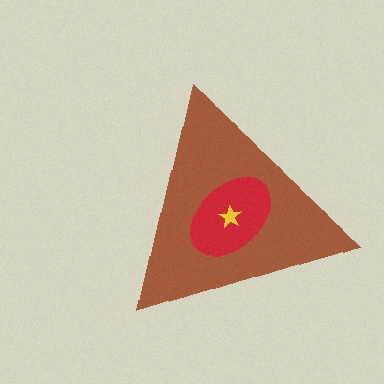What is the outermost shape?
The brown triangle.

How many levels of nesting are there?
3.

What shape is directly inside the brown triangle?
The red ellipse.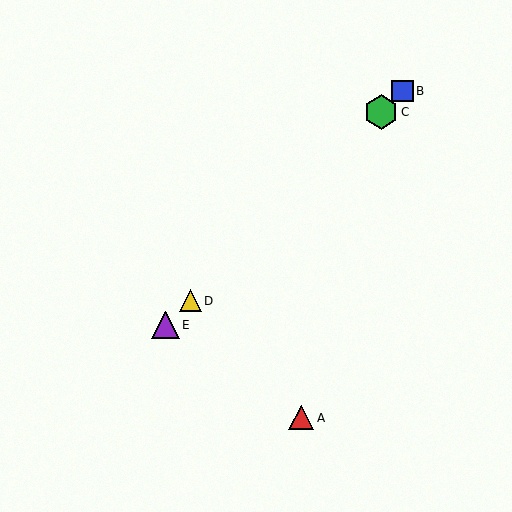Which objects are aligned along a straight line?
Objects B, C, D, E are aligned along a straight line.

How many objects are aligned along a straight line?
4 objects (B, C, D, E) are aligned along a straight line.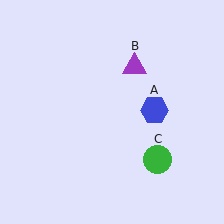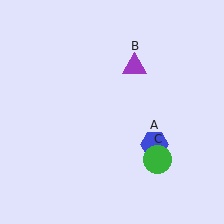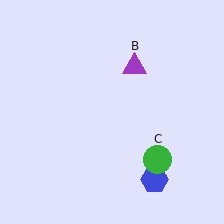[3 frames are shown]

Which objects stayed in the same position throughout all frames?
Purple triangle (object B) and green circle (object C) remained stationary.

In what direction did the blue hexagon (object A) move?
The blue hexagon (object A) moved down.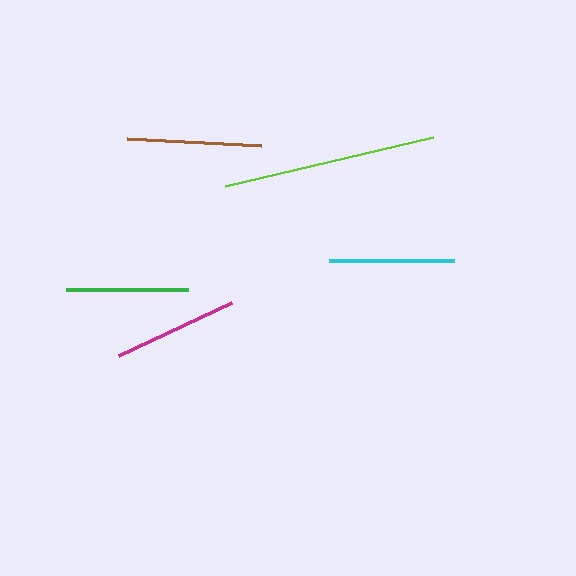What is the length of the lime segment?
The lime segment is approximately 214 pixels long.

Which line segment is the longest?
The lime line is the longest at approximately 214 pixels.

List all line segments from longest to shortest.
From longest to shortest: lime, brown, cyan, magenta, green.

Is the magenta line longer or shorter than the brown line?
The brown line is longer than the magenta line.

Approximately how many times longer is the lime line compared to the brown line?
The lime line is approximately 1.6 times the length of the brown line.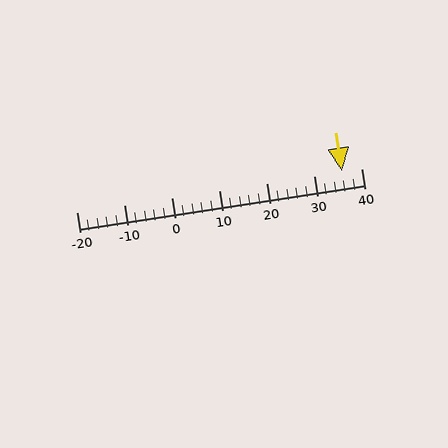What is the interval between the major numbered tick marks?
The major tick marks are spaced 10 units apart.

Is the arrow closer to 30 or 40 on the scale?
The arrow is closer to 40.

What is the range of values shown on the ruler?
The ruler shows values from -20 to 40.